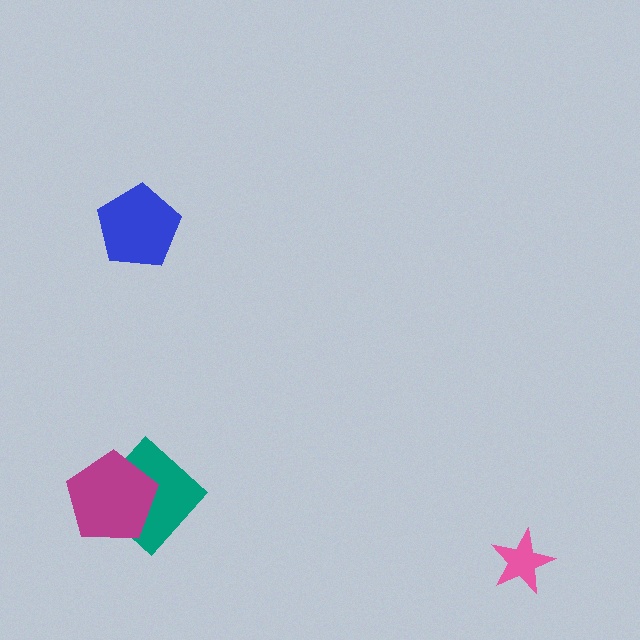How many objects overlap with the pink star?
0 objects overlap with the pink star.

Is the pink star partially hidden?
No, no other shape covers it.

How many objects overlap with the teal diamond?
1 object overlaps with the teal diamond.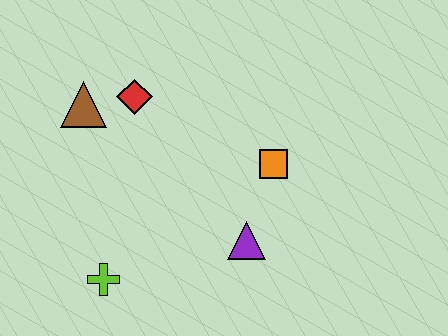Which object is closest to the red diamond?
The brown triangle is closest to the red diamond.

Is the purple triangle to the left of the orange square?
Yes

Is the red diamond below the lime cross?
No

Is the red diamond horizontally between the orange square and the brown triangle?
Yes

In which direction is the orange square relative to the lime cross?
The orange square is to the right of the lime cross.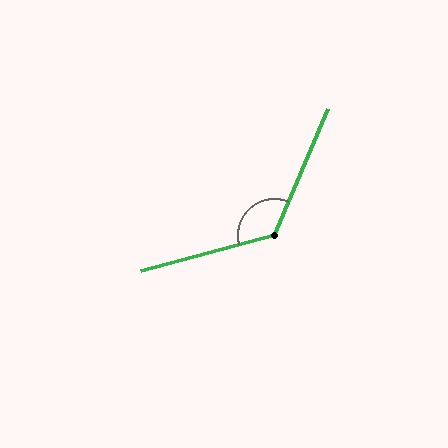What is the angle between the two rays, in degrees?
Approximately 128 degrees.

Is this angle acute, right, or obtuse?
It is obtuse.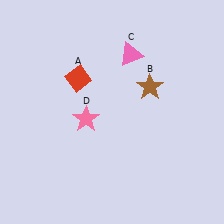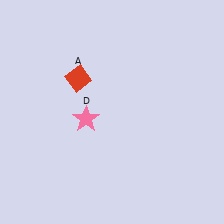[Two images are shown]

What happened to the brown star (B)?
The brown star (B) was removed in Image 2. It was in the top-right area of Image 1.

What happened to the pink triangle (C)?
The pink triangle (C) was removed in Image 2. It was in the top-right area of Image 1.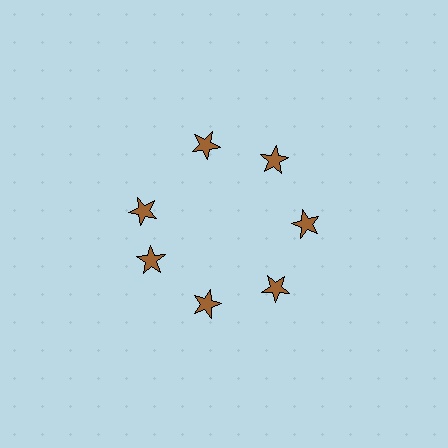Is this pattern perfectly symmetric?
No. The 7 brown stars are arranged in a ring, but one element near the 10 o'clock position is rotated out of alignment along the ring, breaking the 7-fold rotational symmetry.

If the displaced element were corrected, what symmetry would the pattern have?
It would have 7-fold rotational symmetry — the pattern would map onto itself every 51 degrees.